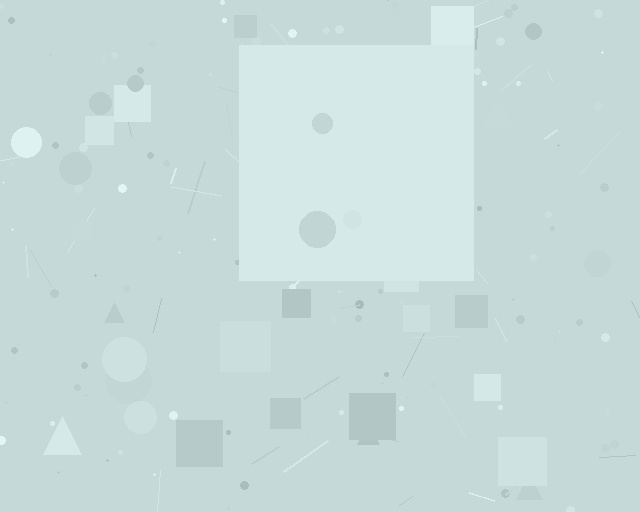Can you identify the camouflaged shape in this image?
The camouflaged shape is a square.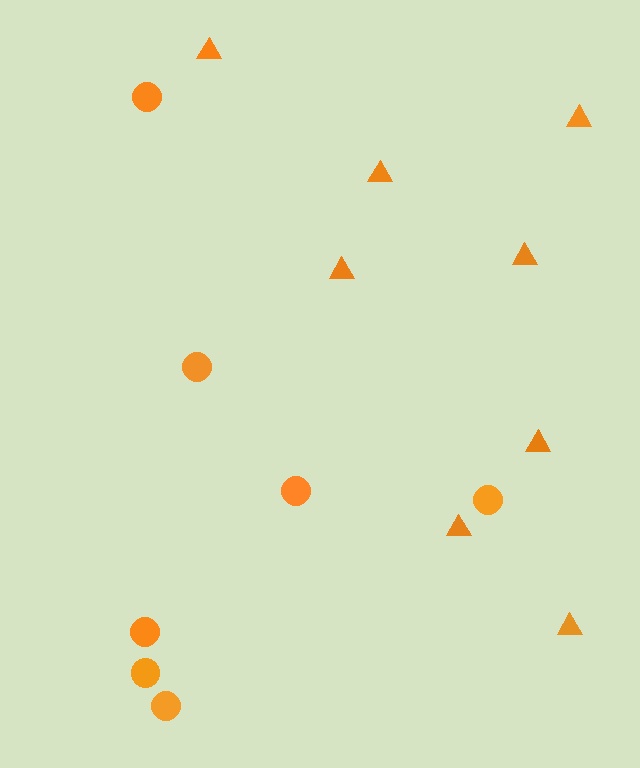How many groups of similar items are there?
There are 2 groups: one group of circles (7) and one group of triangles (8).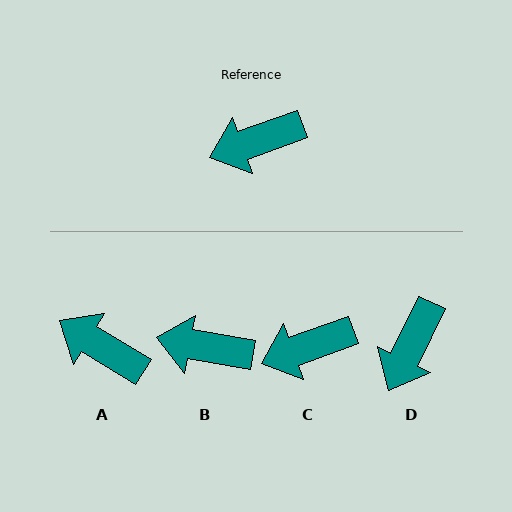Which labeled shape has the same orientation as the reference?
C.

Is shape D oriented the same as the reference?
No, it is off by about 44 degrees.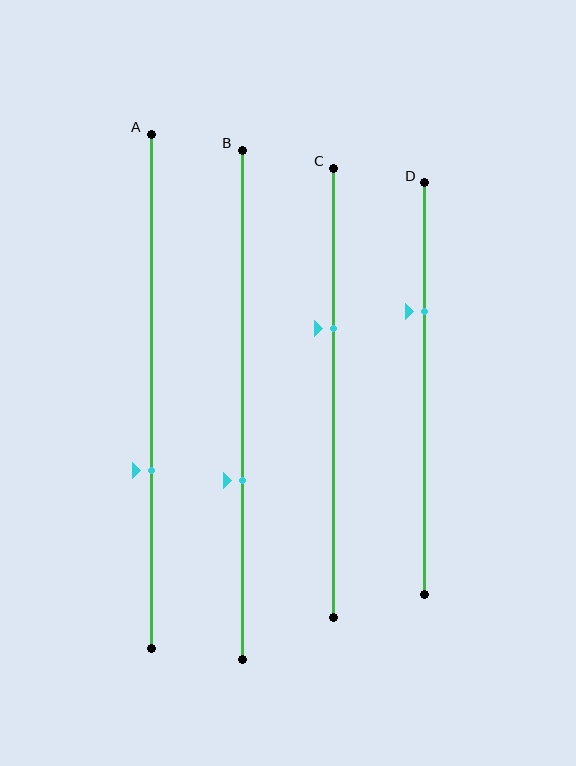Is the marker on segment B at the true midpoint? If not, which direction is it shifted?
No, the marker on segment B is shifted downward by about 15% of the segment length.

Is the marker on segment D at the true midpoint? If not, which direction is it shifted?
No, the marker on segment D is shifted upward by about 19% of the segment length.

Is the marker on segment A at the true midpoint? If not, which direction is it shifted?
No, the marker on segment A is shifted downward by about 15% of the segment length.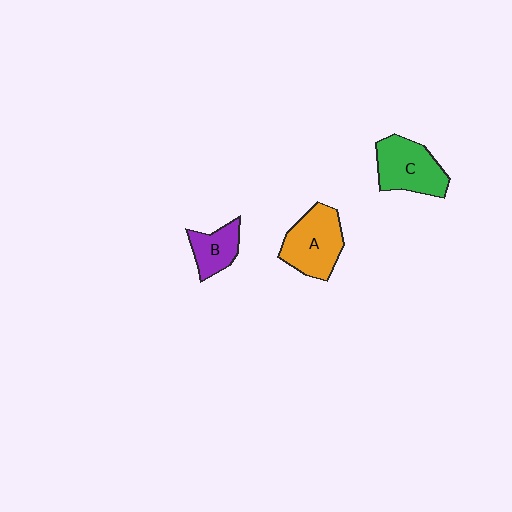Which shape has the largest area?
Shape A (orange).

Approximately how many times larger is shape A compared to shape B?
Approximately 1.7 times.